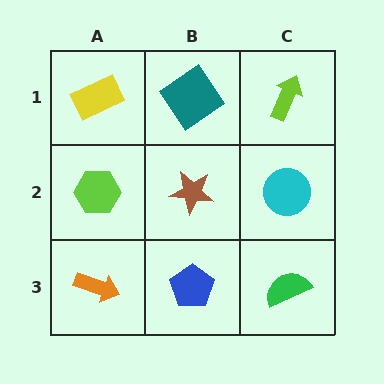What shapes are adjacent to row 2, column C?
A lime arrow (row 1, column C), a green semicircle (row 3, column C), a brown star (row 2, column B).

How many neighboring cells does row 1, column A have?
2.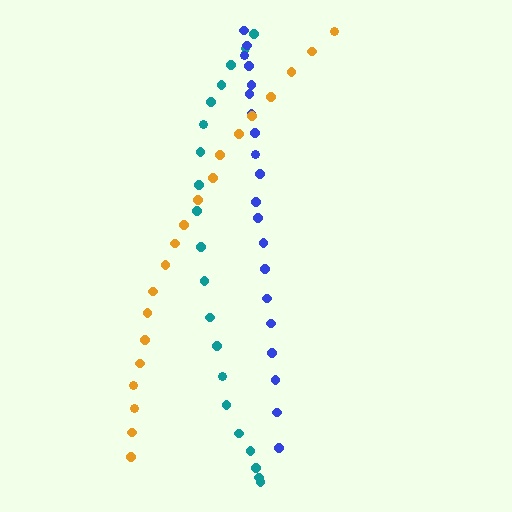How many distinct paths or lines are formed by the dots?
There are 3 distinct paths.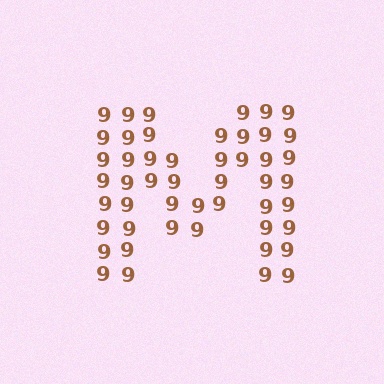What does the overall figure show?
The overall figure shows the letter M.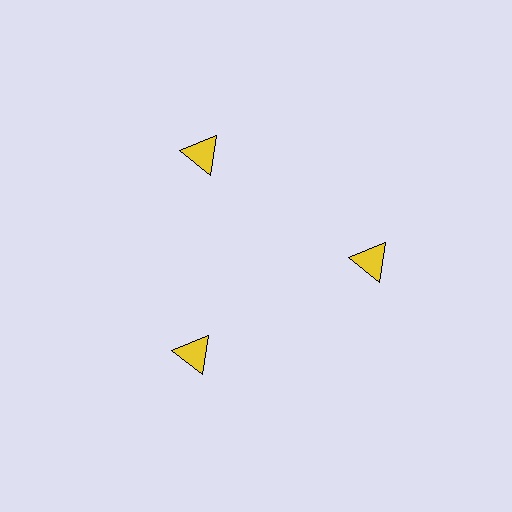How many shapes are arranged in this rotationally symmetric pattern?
There are 3 shapes, arranged in 3 groups of 1.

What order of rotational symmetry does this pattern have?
This pattern has 3-fold rotational symmetry.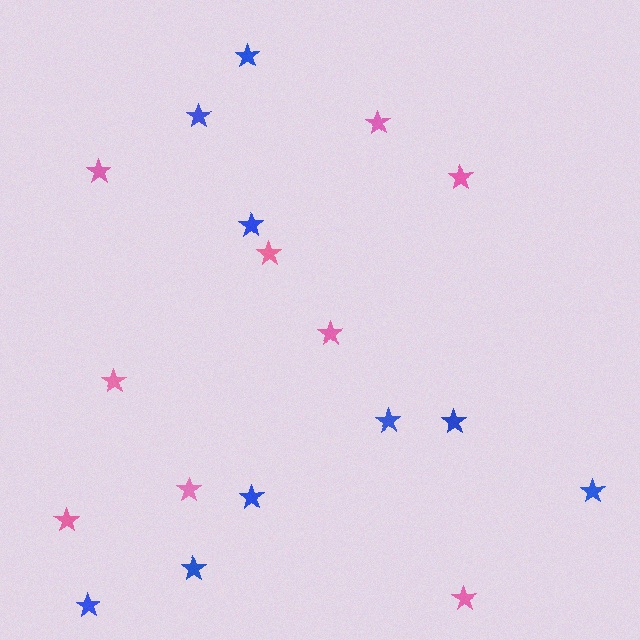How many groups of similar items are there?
There are 2 groups: one group of pink stars (9) and one group of blue stars (9).